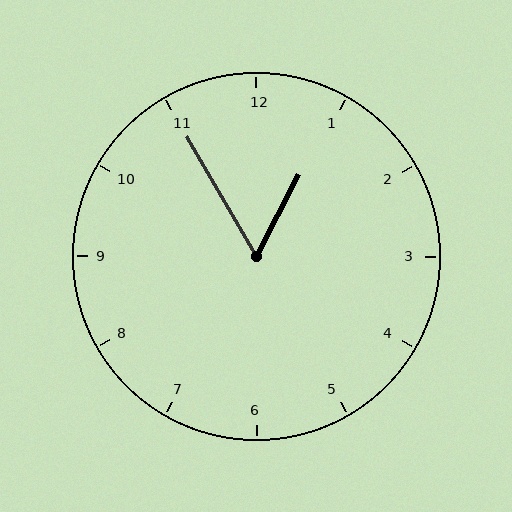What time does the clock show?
12:55.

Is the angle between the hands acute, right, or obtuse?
It is acute.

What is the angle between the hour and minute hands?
Approximately 58 degrees.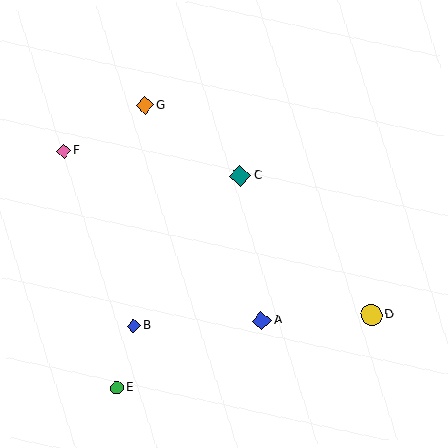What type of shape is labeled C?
Shape C is a teal diamond.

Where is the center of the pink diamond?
The center of the pink diamond is at (64, 151).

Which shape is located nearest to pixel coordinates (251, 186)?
The teal diamond (labeled C) at (240, 176) is nearest to that location.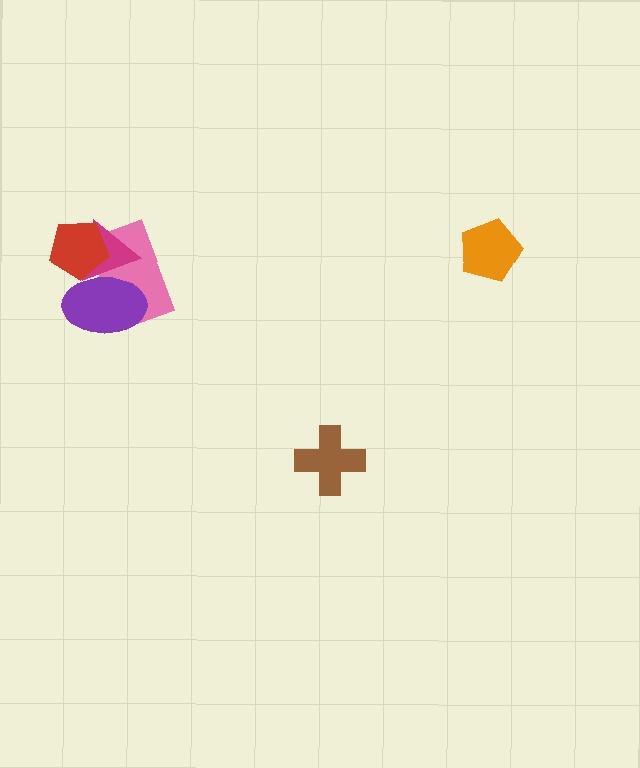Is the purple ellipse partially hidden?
Yes, it is partially covered by another shape.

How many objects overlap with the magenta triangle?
3 objects overlap with the magenta triangle.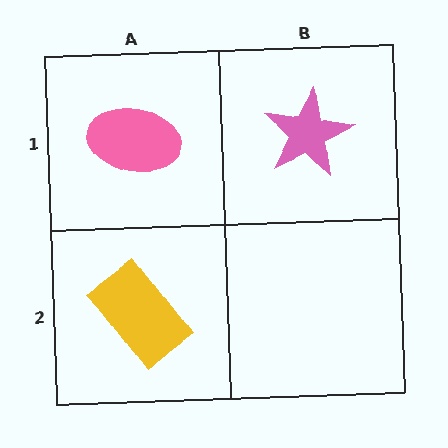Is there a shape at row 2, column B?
No, that cell is empty.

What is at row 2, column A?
A yellow rectangle.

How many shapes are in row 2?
1 shape.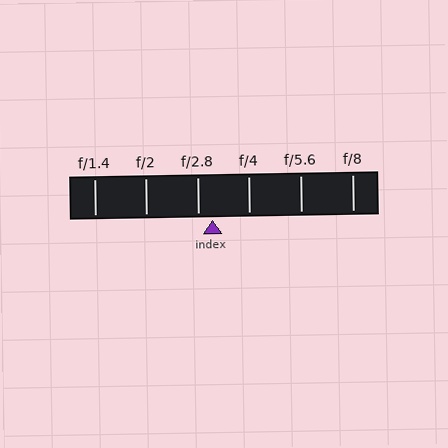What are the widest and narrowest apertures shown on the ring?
The widest aperture shown is f/1.4 and the narrowest is f/8.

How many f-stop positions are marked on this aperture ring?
There are 6 f-stop positions marked.